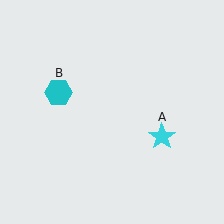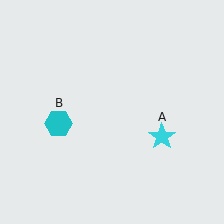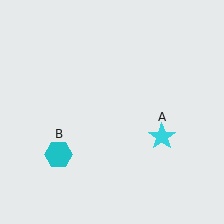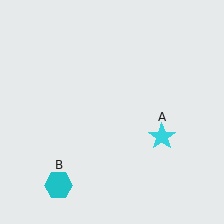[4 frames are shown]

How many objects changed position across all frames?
1 object changed position: cyan hexagon (object B).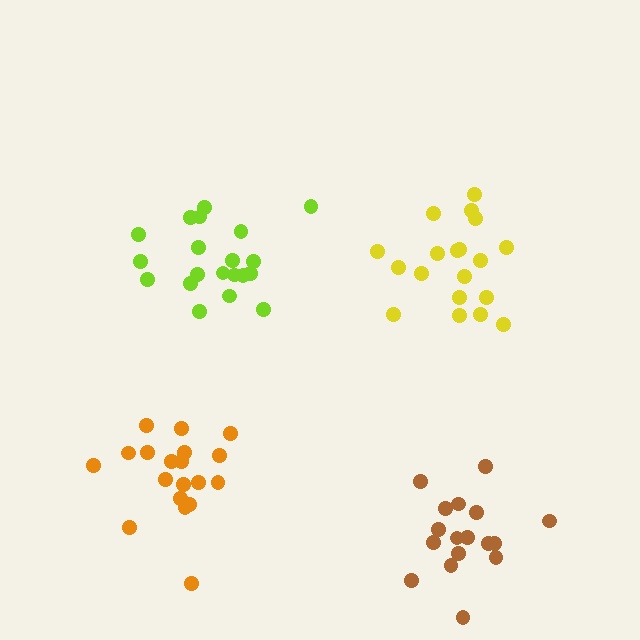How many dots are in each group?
Group 1: 19 dots, Group 2: 19 dots, Group 3: 20 dots, Group 4: 17 dots (75 total).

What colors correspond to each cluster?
The clusters are colored: yellow, orange, lime, brown.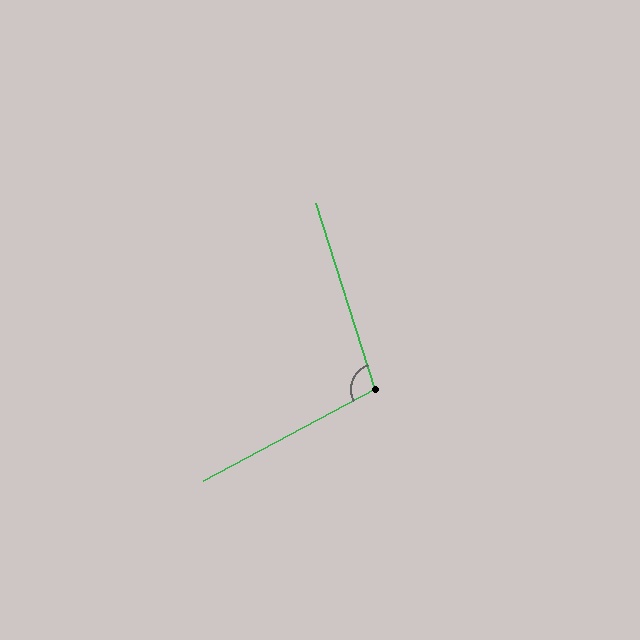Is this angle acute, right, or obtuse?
It is obtuse.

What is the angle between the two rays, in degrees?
Approximately 100 degrees.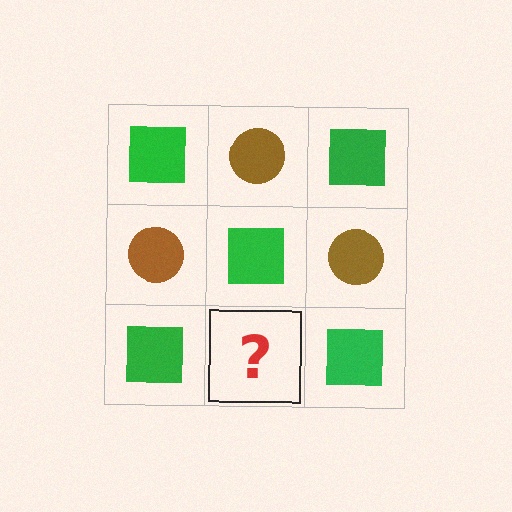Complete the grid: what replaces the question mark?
The question mark should be replaced with a brown circle.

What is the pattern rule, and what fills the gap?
The rule is that it alternates green square and brown circle in a checkerboard pattern. The gap should be filled with a brown circle.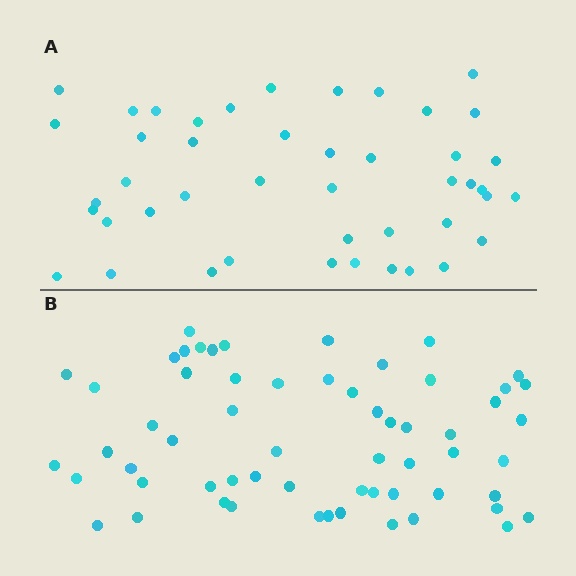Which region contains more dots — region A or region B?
Region B (the bottom region) has more dots.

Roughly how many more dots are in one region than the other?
Region B has approximately 15 more dots than region A.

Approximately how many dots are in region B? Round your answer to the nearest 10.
About 60 dots.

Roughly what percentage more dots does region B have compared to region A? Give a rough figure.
About 35% more.